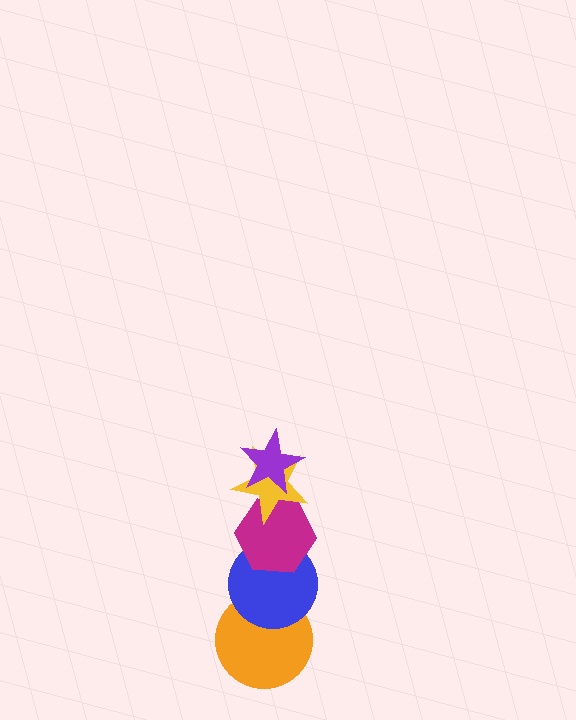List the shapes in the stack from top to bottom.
From top to bottom: the purple star, the yellow star, the magenta hexagon, the blue circle, the orange circle.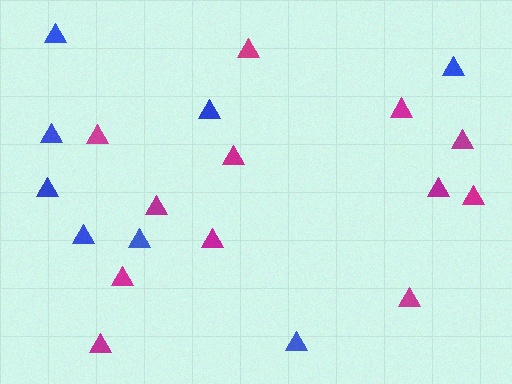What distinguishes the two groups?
There are 2 groups: one group of blue triangles (8) and one group of magenta triangles (12).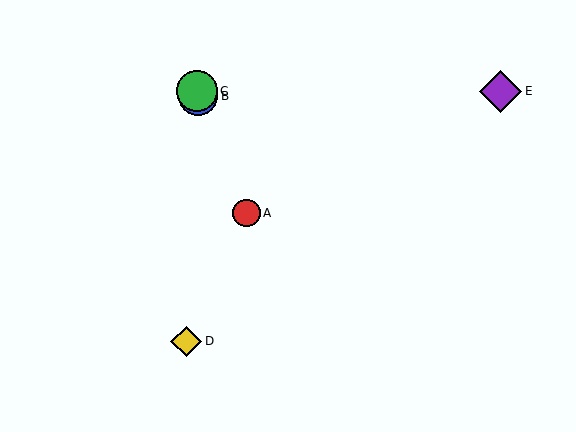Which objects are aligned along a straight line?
Objects A, B, C are aligned along a straight line.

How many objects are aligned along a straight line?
3 objects (A, B, C) are aligned along a straight line.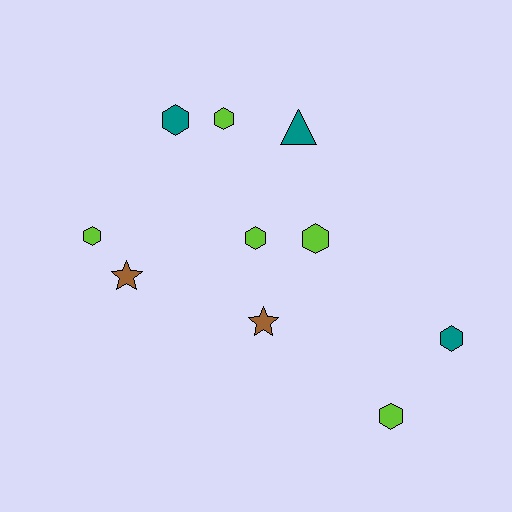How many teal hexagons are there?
There are 2 teal hexagons.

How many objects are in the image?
There are 10 objects.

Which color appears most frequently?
Lime, with 5 objects.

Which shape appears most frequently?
Hexagon, with 7 objects.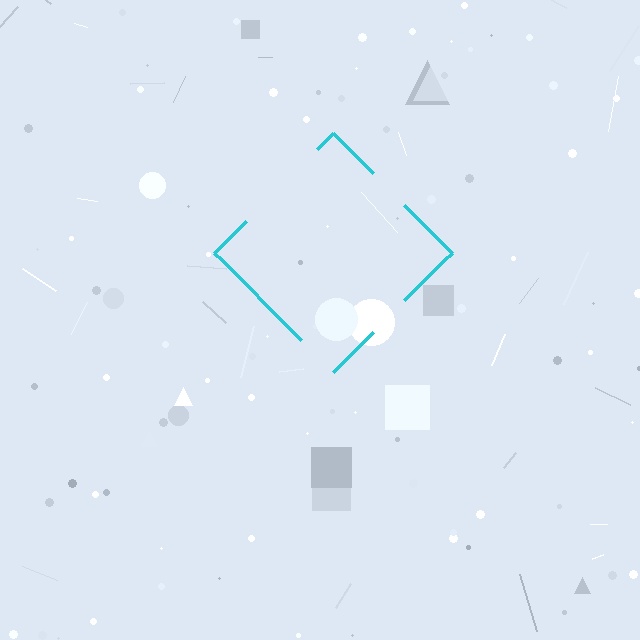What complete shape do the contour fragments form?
The contour fragments form a diamond.